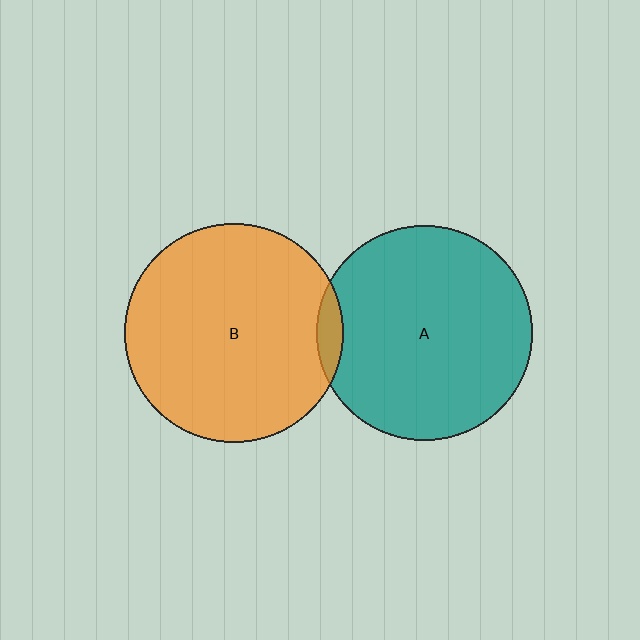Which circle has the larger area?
Circle B (orange).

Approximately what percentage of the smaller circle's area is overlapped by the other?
Approximately 5%.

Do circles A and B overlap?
Yes.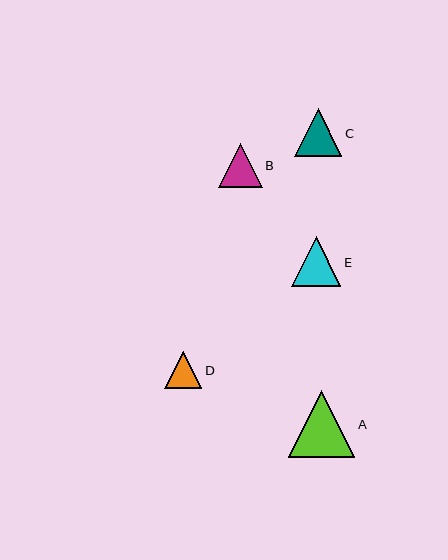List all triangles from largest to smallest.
From largest to smallest: A, E, C, B, D.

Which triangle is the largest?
Triangle A is the largest with a size of approximately 67 pixels.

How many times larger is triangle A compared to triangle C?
Triangle A is approximately 1.4 times the size of triangle C.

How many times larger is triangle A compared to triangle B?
Triangle A is approximately 1.5 times the size of triangle B.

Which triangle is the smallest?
Triangle D is the smallest with a size of approximately 37 pixels.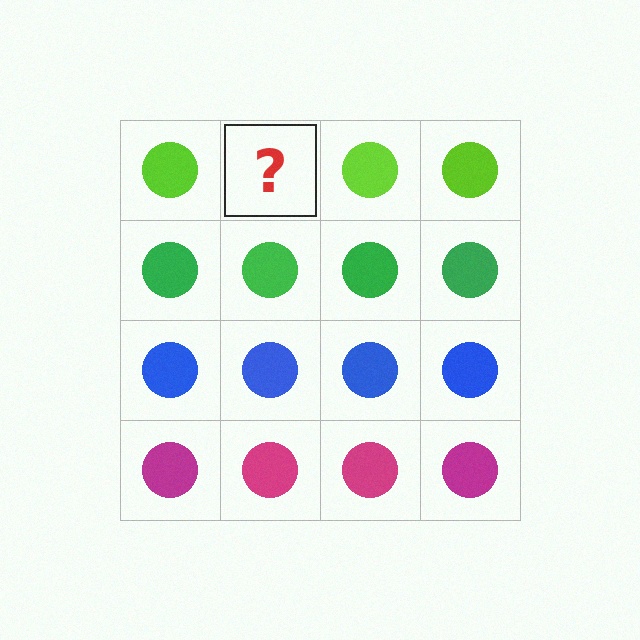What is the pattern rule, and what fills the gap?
The rule is that each row has a consistent color. The gap should be filled with a lime circle.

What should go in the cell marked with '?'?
The missing cell should contain a lime circle.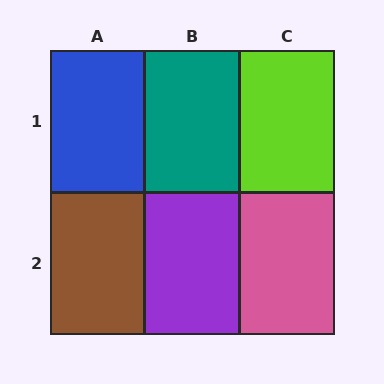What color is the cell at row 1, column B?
Teal.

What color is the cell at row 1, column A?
Blue.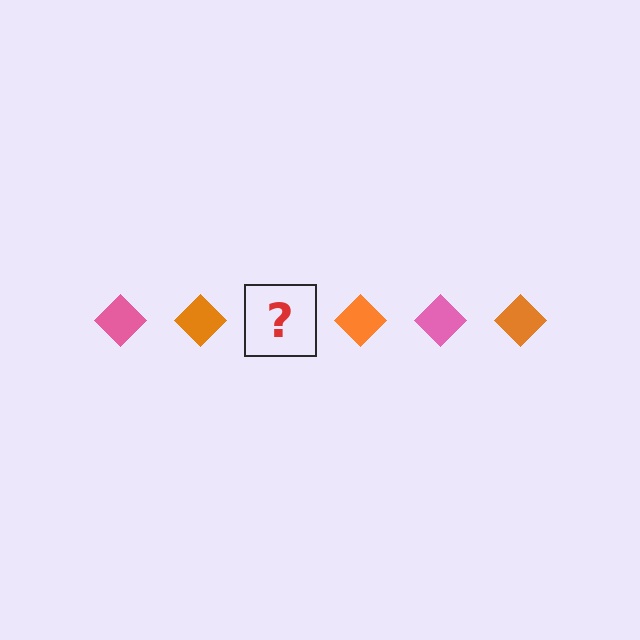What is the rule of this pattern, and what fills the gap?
The rule is that the pattern cycles through pink, orange diamonds. The gap should be filled with a pink diamond.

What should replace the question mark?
The question mark should be replaced with a pink diamond.